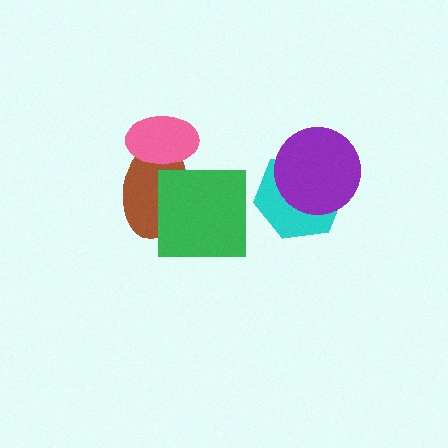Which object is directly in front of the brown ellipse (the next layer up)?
The green square is directly in front of the brown ellipse.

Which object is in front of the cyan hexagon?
The purple circle is in front of the cyan hexagon.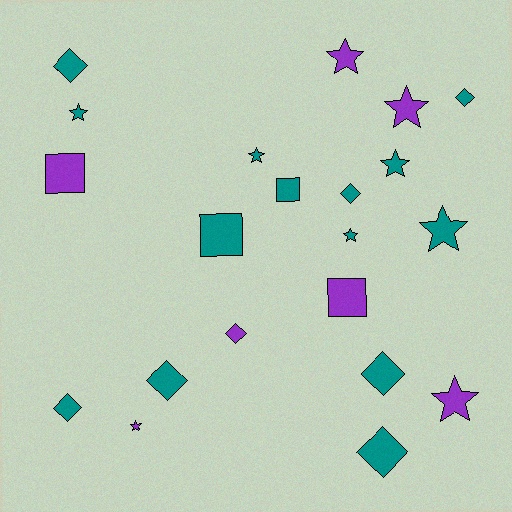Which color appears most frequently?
Teal, with 14 objects.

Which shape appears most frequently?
Star, with 9 objects.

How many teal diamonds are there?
There are 7 teal diamonds.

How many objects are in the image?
There are 21 objects.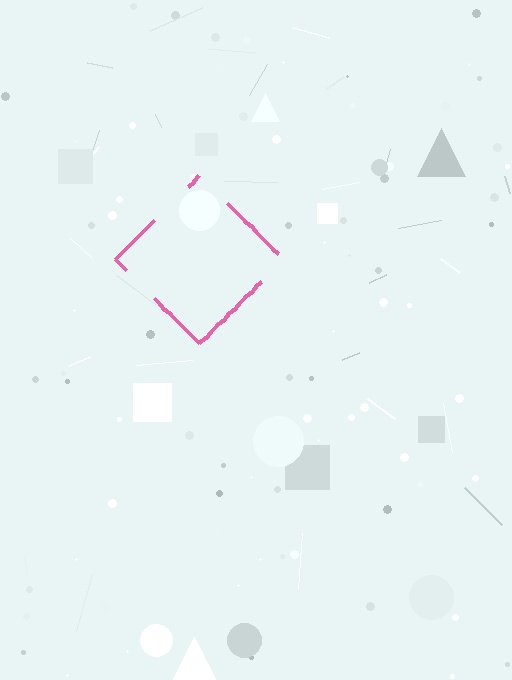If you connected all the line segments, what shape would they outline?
They would outline a diamond.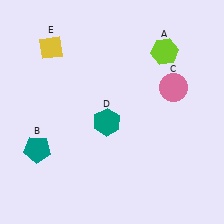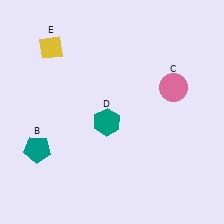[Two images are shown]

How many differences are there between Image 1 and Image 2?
There is 1 difference between the two images.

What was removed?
The lime hexagon (A) was removed in Image 2.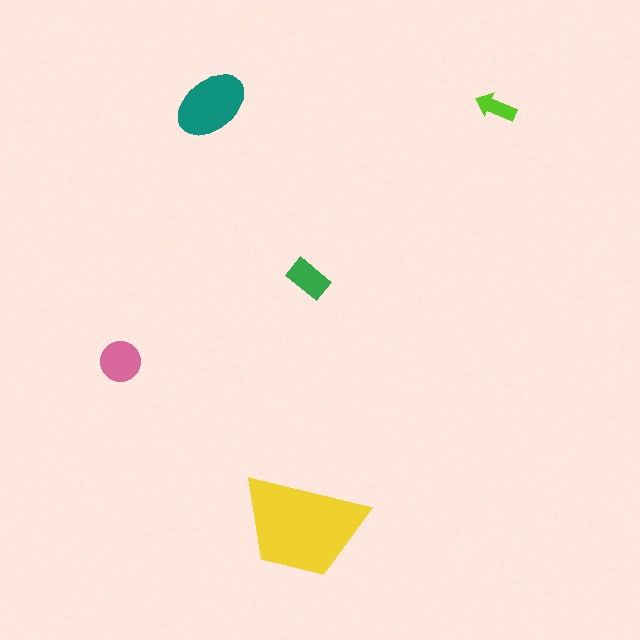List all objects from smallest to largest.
The lime arrow, the green rectangle, the pink circle, the teal ellipse, the yellow trapezoid.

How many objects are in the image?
There are 5 objects in the image.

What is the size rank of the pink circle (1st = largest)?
3rd.